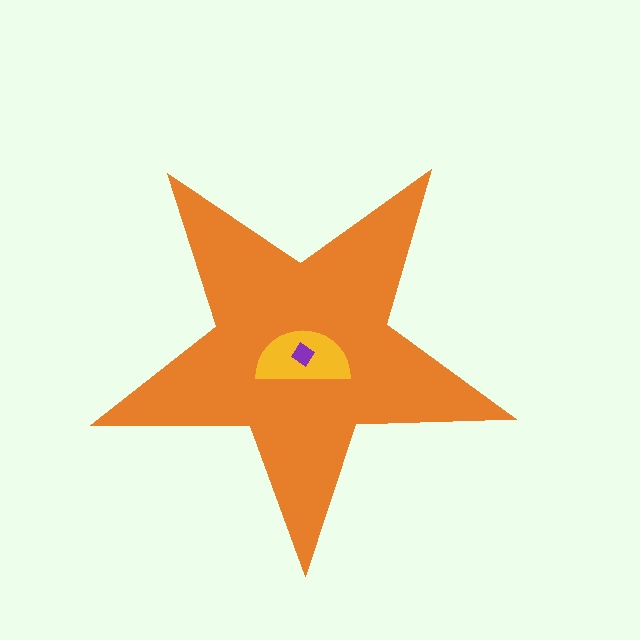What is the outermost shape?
The orange star.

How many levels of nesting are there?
3.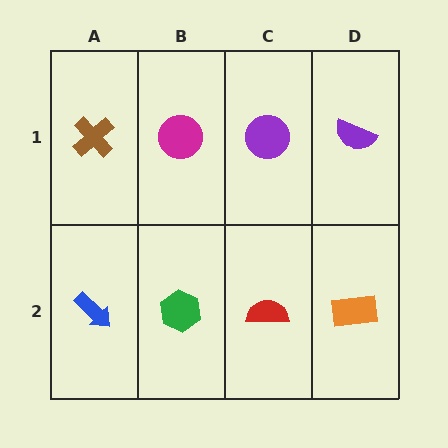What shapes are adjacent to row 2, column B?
A magenta circle (row 1, column B), a blue arrow (row 2, column A), a red semicircle (row 2, column C).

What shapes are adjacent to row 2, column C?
A purple circle (row 1, column C), a green hexagon (row 2, column B), an orange rectangle (row 2, column D).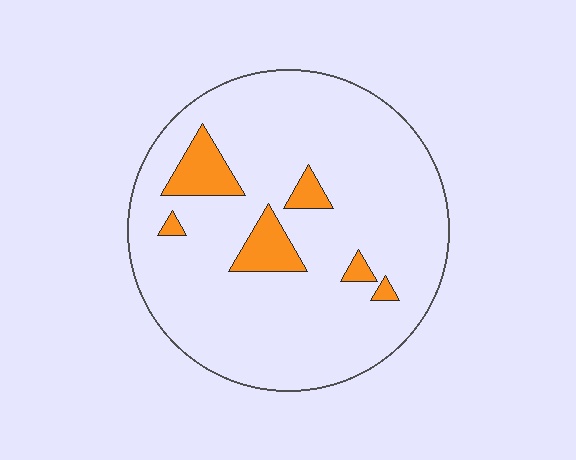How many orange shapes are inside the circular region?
6.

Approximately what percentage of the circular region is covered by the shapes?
Approximately 10%.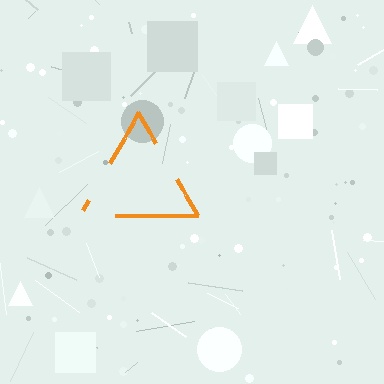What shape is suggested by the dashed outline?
The dashed outline suggests a triangle.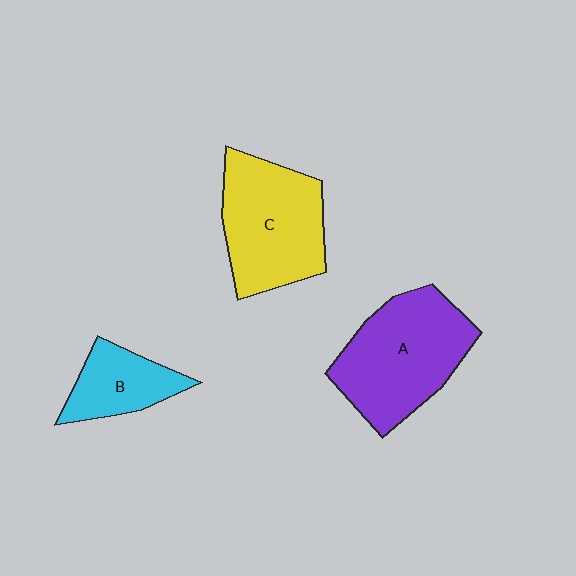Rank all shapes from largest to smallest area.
From largest to smallest: A (purple), C (yellow), B (cyan).